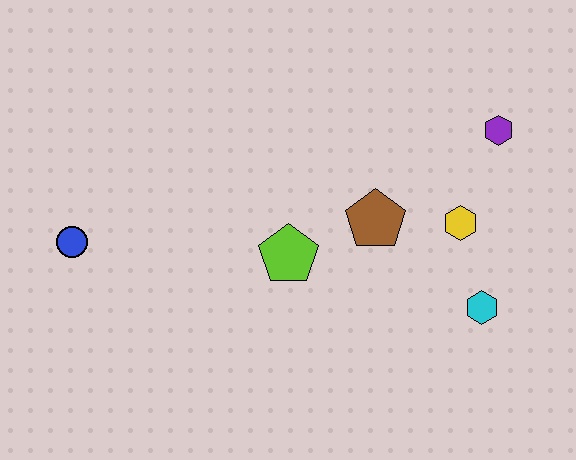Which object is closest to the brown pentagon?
The yellow hexagon is closest to the brown pentagon.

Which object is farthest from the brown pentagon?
The blue circle is farthest from the brown pentagon.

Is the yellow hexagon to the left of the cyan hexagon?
Yes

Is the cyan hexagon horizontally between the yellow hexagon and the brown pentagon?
No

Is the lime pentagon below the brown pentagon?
Yes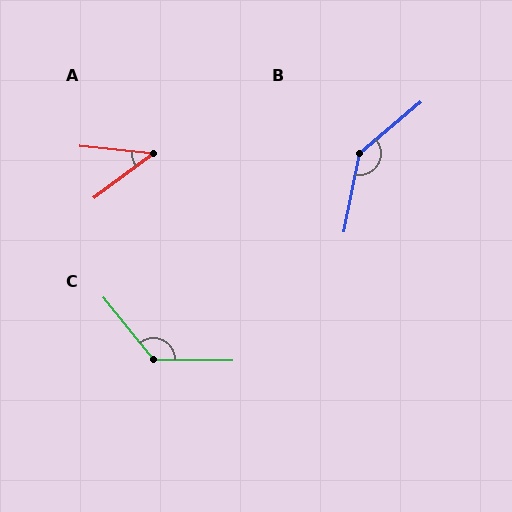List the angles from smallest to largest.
A (43°), C (129°), B (142°).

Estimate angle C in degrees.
Approximately 129 degrees.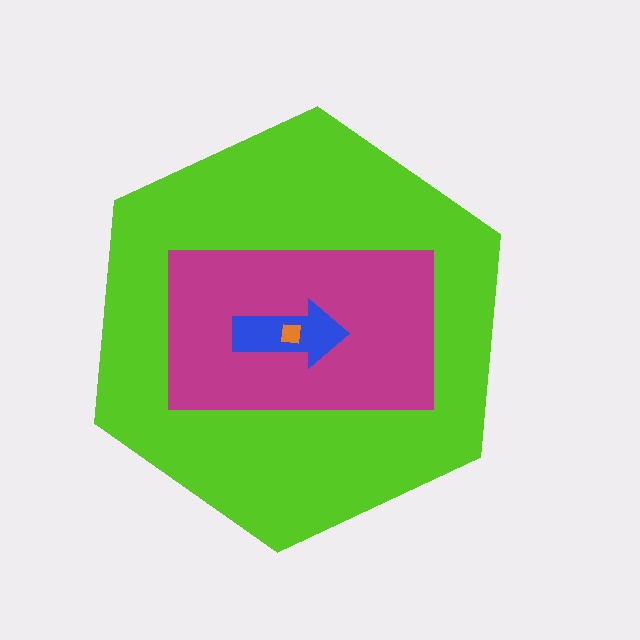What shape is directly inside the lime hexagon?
The magenta rectangle.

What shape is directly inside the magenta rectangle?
The blue arrow.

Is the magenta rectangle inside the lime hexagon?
Yes.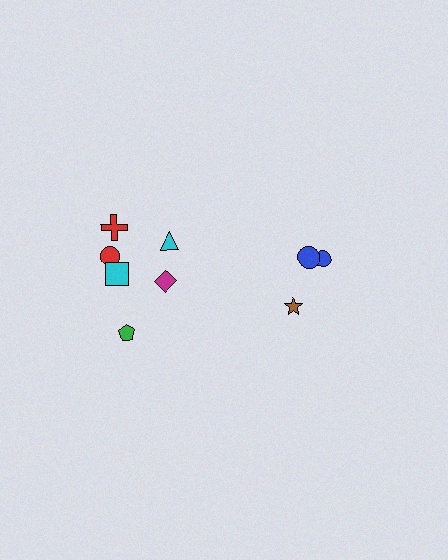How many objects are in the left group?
There are 6 objects.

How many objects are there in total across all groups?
There are 9 objects.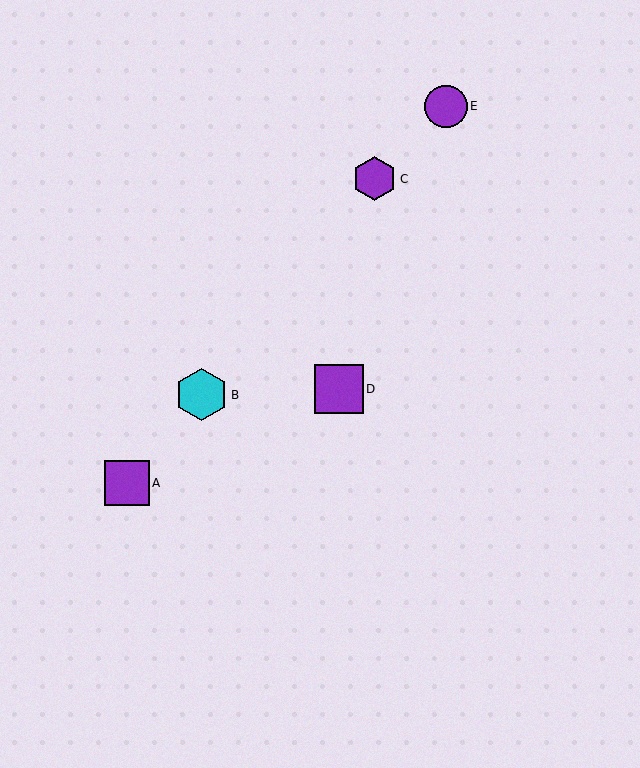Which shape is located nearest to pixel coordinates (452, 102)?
The purple circle (labeled E) at (446, 106) is nearest to that location.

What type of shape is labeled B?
Shape B is a cyan hexagon.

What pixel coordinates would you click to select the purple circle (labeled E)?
Click at (446, 106) to select the purple circle E.